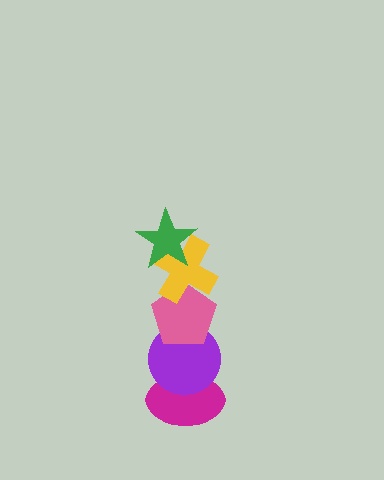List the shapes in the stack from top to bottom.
From top to bottom: the green star, the yellow cross, the pink pentagon, the purple circle, the magenta ellipse.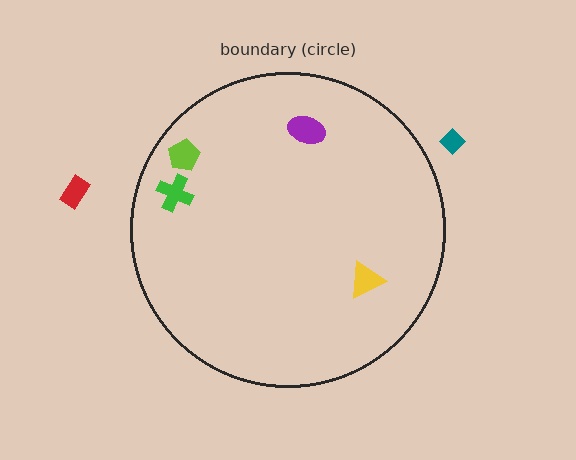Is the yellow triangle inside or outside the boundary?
Inside.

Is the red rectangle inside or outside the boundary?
Outside.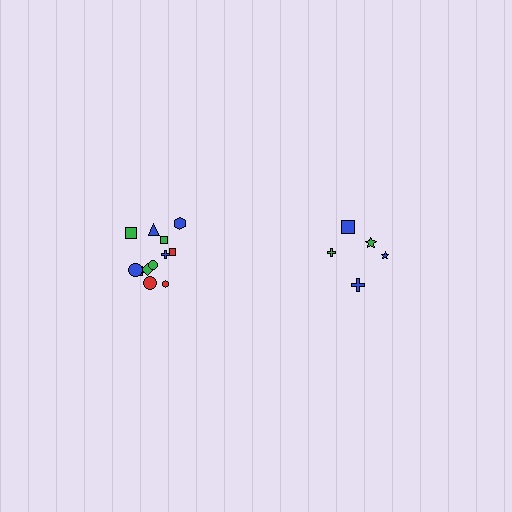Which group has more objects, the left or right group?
The left group.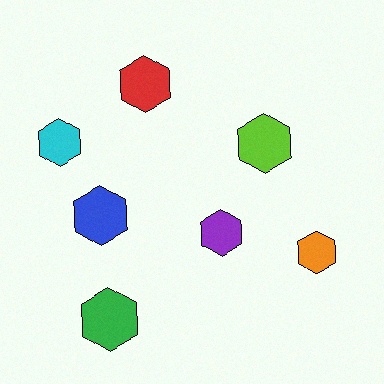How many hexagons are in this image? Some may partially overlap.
There are 7 hexagons.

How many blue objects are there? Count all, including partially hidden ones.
There is 1 blue object.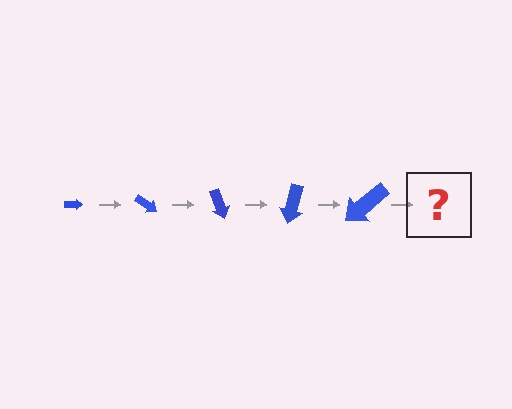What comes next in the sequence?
The next element should be an arrow, larger than the previous one and rotated 175 degrees from the start.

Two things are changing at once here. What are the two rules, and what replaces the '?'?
The two rules are that the arrow grows larger each step and it rotates 35 degrees each step. The '?' should be an arrow, larger than the previous one and rotated 175 degrees from the start.